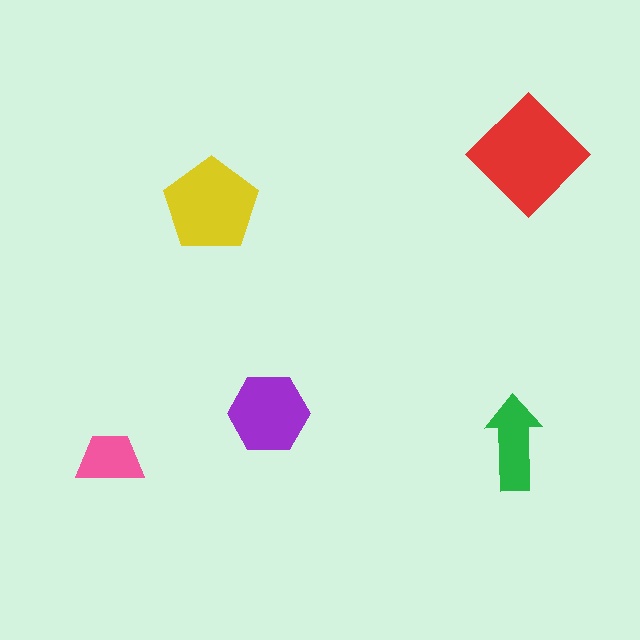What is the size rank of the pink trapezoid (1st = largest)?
5th.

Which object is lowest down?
The pink trapezoid is bottommost.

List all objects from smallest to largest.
The pink trapezoid, the green arrow, the purple hexagon, the yellow pentagon, the red diamond.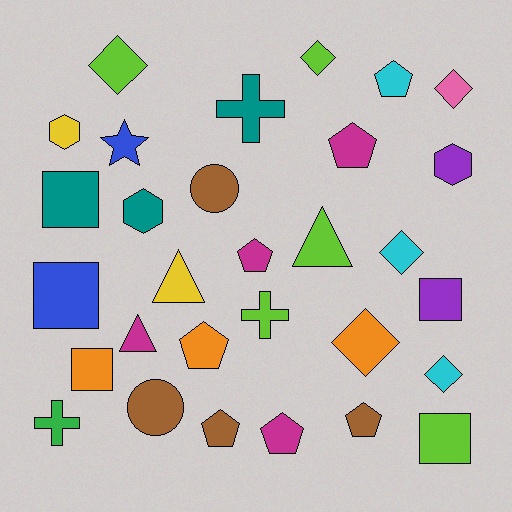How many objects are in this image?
There are 30 objects.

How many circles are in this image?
There are 2 circles.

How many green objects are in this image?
There is 1 green object.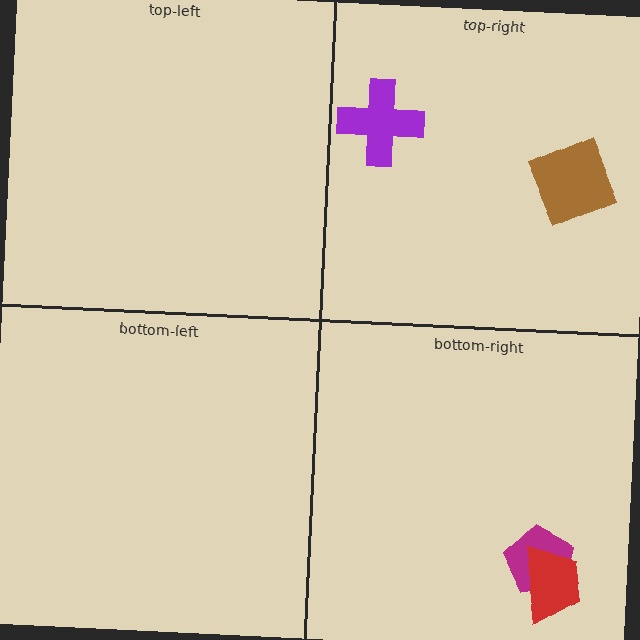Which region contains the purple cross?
The top-right region.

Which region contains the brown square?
The top-right region.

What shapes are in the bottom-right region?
The magenta pentagon, the red trapezoid.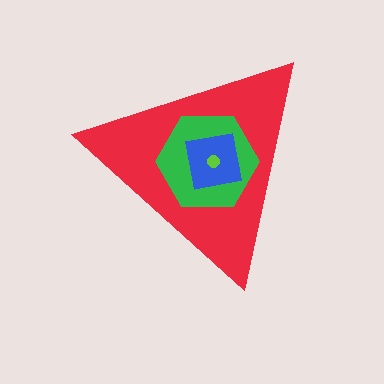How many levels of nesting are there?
4.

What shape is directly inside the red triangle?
The green hexagon.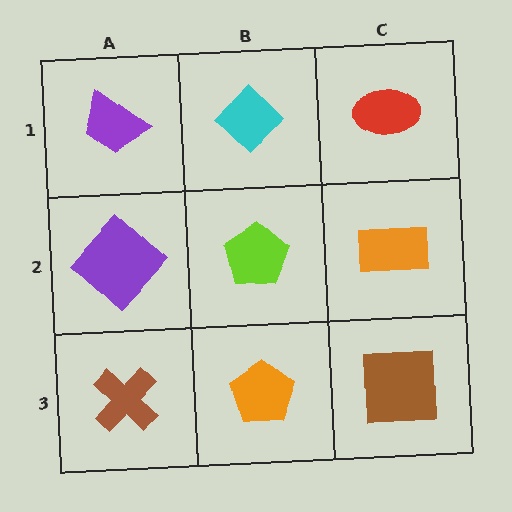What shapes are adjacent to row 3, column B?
A lime pentagon (row 2, column B), a brown cross (row 3, column A), a brown square (row 3, column C).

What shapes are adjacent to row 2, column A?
A purple trapezoid (row 1, column A), a brown cross (row 3, column A), a lime pentagon (row 2, column B).